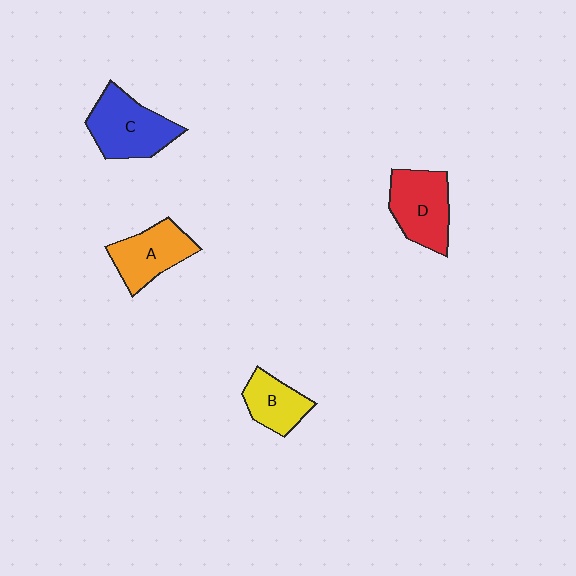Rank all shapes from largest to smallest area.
From largest to smallest: C (blue), D (red), A (orange), B (yellow).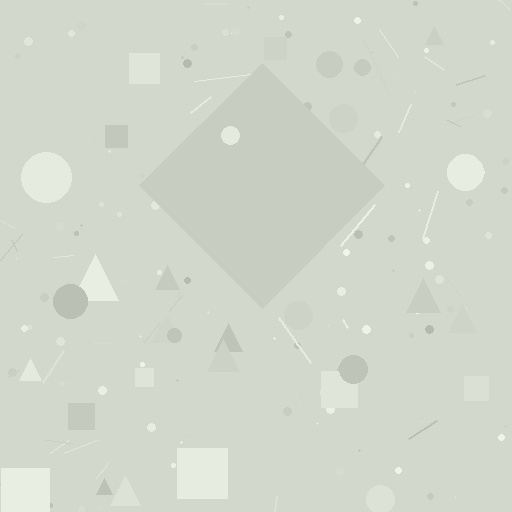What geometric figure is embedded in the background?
A diamond is embedded in the background.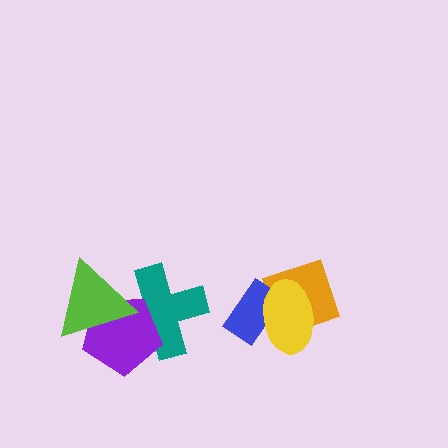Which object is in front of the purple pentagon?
The lime triangle is in front of the purple pentagon.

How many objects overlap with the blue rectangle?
2 objects overlap with the blue rectangle.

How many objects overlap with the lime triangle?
2 objects overlap with the lime triangle.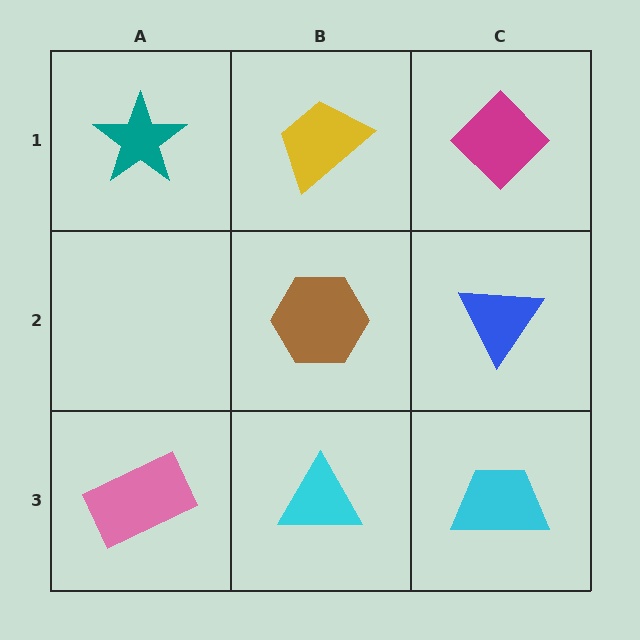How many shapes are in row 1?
3 shapes.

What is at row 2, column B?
A brown hexagon.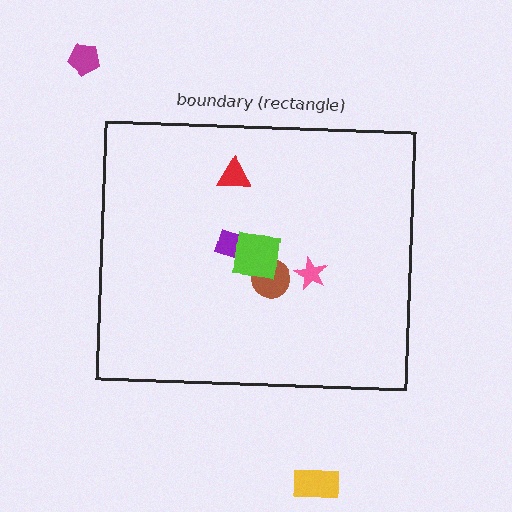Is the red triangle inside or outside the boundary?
Inside.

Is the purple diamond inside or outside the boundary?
Inside.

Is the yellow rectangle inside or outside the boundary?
Outside.